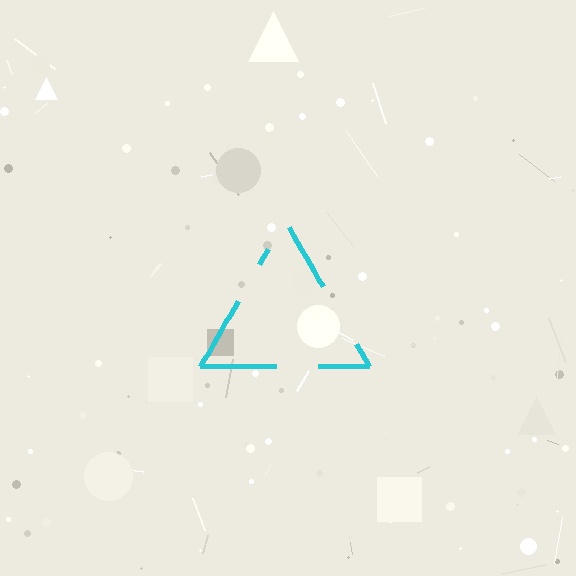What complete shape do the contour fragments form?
The contour fragments form a triangle.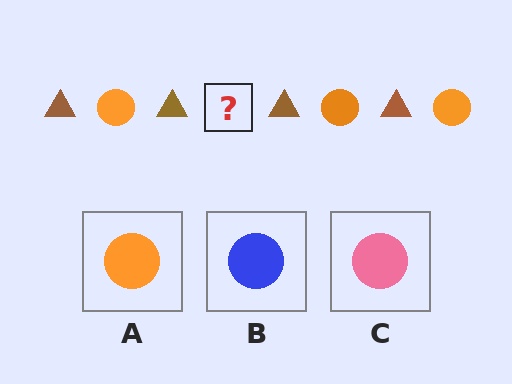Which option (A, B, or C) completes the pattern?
A.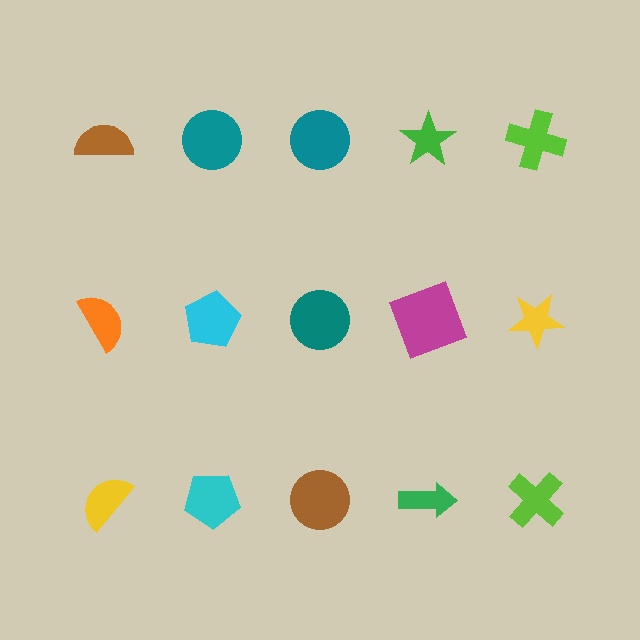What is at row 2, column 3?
A teal circle.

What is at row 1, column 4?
A green star.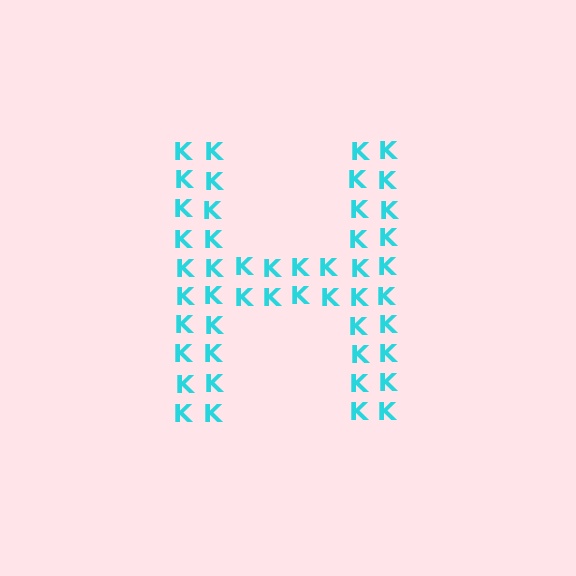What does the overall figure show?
The overall figure shows the letter H.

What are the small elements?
The small elements are letter K's.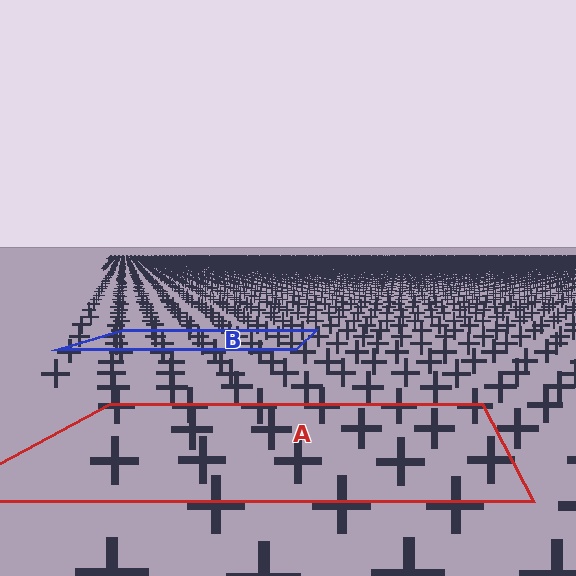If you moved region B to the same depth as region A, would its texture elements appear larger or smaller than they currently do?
They would appear larger. At a closer depth, the same texture elements are projected at a bigger on-screen size.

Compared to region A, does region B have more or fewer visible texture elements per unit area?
Region B has more texture elements per unit area — they are packed more densely because it is farther away.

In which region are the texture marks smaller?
The texture marks are smaller in region B, because it is farther away.